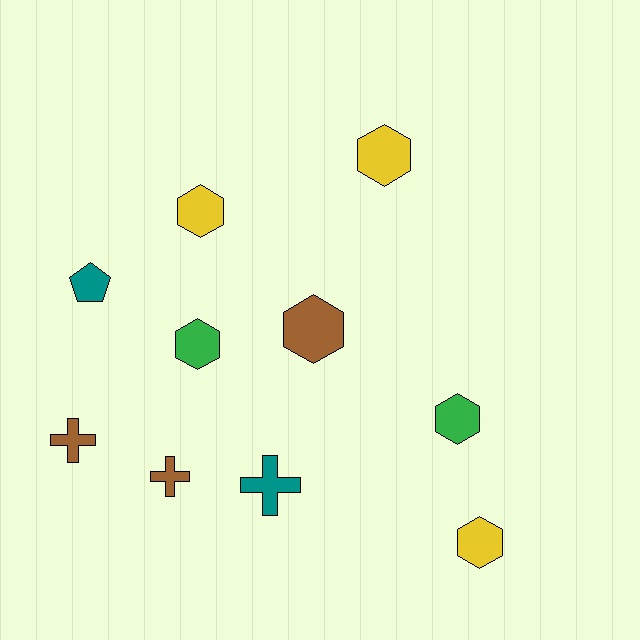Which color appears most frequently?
Brown, with 3 objects.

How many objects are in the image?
There are 10 objects.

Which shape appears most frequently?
Hexagon, with 6 objects.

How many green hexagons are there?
There are 2 green hexagons.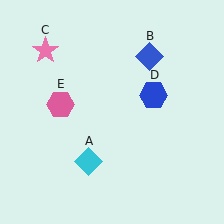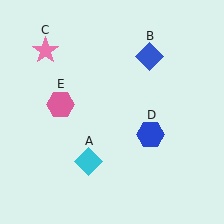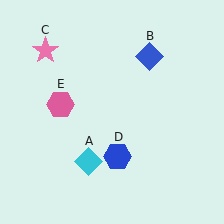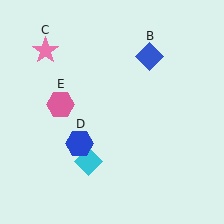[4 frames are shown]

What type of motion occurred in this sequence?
The blue hexagon (object D) rotated clockwise around the center of the scene.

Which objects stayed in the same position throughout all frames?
Cyan diamond (object A) and blue diamond (object B) and pink star (object C) and pink hexagon (object E) remained stationary.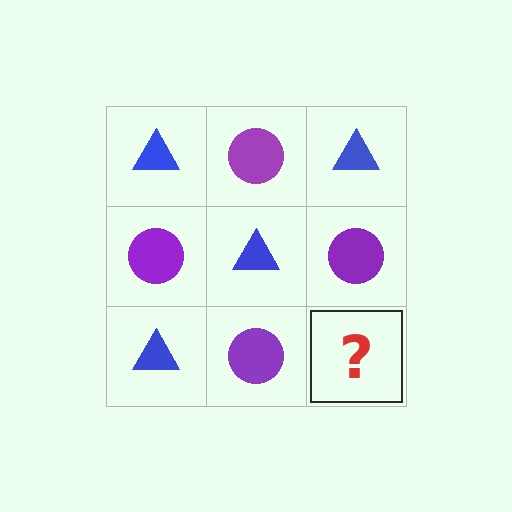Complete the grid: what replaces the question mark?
The question mark should be replaced with a blue triangle.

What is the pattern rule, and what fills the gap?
The rule is that it alternates blue triangle and purple circle in a checkerboard pattern. The gap should be filled with a blue triangle.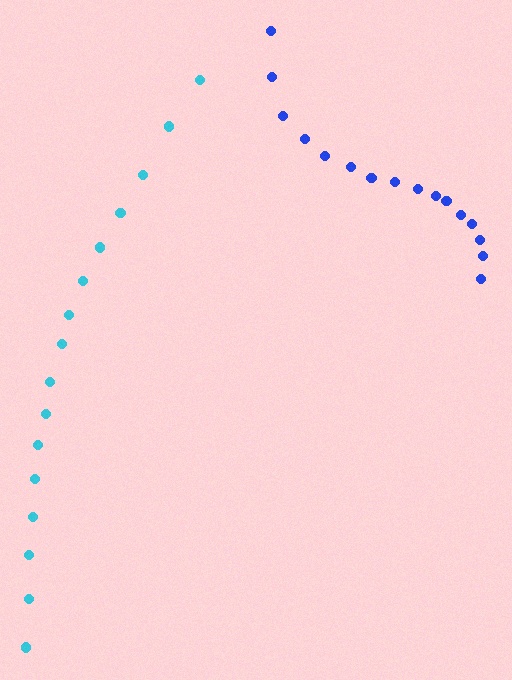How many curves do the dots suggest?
There are 2 distinct paths.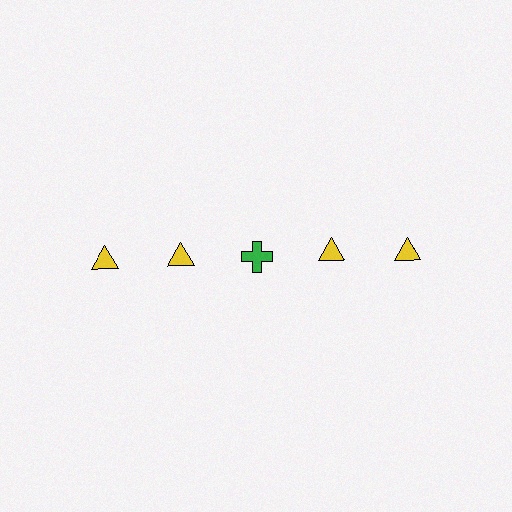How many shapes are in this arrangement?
There are 5 shapes arranged in a grid pattern.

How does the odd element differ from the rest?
It differs in both color (green instead of yellow) and shape (cross instead of triangle).